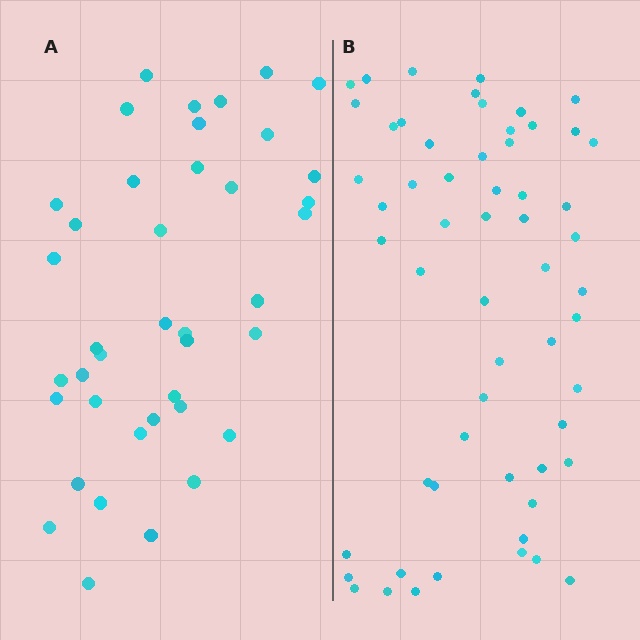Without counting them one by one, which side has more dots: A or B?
Region B (the right region) has more dots.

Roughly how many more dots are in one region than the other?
Region B has approximately 20 more dots than region A.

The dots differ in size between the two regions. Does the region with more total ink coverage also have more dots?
No. Region A has more total ink coverage because its dots are larger, but region B actually contains more individual dots. Total area can be misleading — the number of items is what matters here.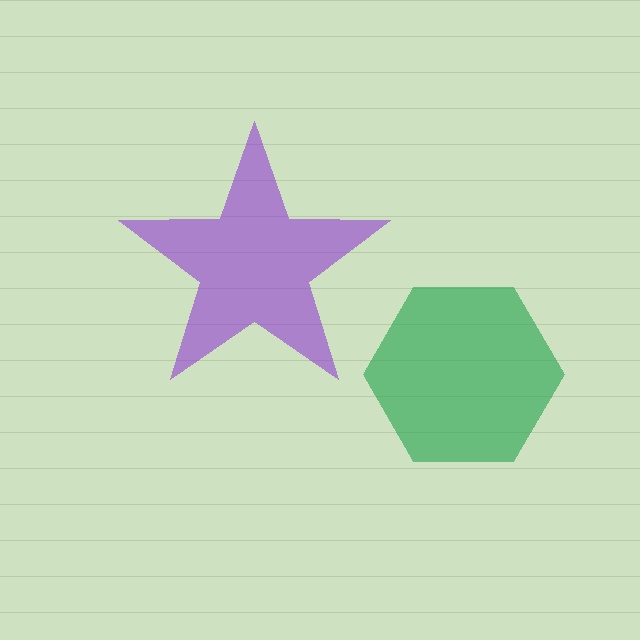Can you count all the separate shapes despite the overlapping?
Yes, there are 2 separate shapes.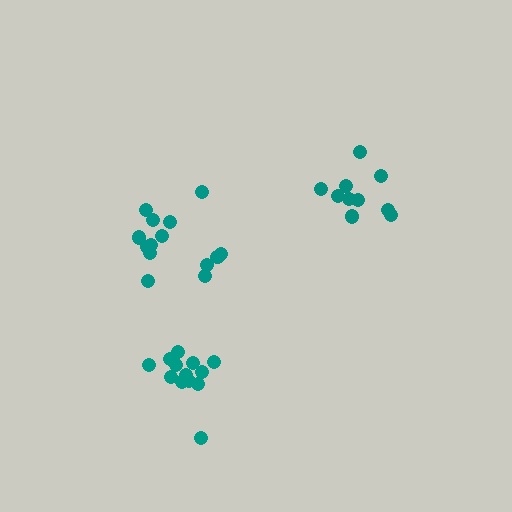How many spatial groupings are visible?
There are 3 spatial groupings.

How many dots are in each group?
Group 1: 14 dots, Group 2: 10 dots, Group 3: 13 dots (37 total).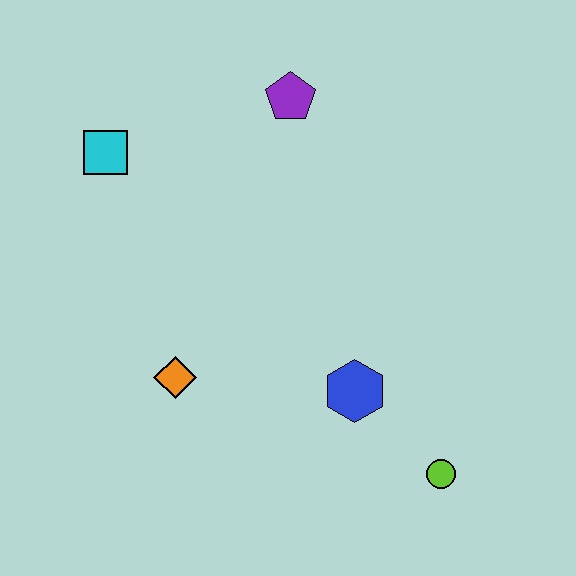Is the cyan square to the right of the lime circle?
No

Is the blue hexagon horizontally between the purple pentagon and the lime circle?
Yes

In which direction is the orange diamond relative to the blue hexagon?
The orange diamond is to the left of the blue hexagon.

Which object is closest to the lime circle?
The blue hexagon is closest to the lime circle.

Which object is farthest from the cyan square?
The lime circle is farthest from the cyan square.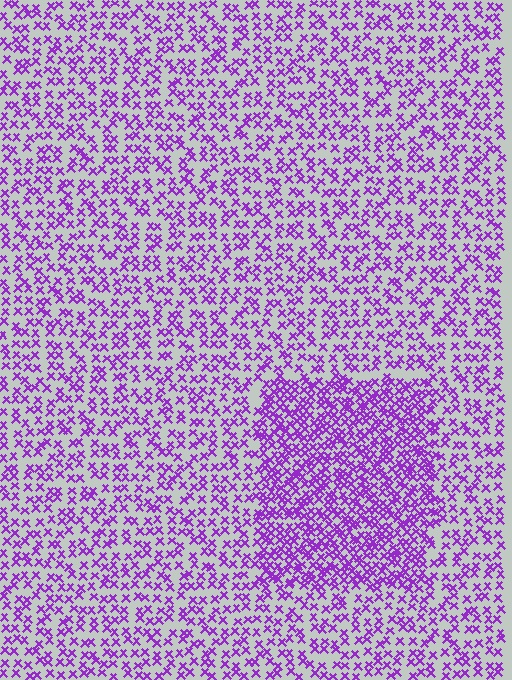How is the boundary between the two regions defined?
The boundary is defined by a change in element density (approximately 1.9x ratio). All elements are the same color, size, and shape.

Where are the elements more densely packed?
The elements are more densely packed inside the rectangle boundary.